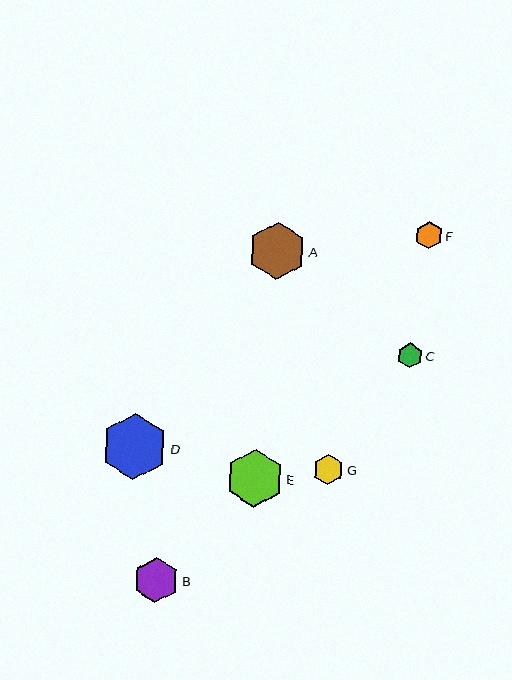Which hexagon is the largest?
Hexagon D is the largest with a size of approximately 67 pixels.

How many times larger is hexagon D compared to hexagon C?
Hexagon D is approximately 2.6 times the size of hexagon C.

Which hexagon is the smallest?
Hexagon C is the smallest with a size of approximately 25 pixels.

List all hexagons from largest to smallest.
From largest to smallest: D, E, A, B, G, F, C.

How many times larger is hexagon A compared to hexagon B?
Hexagon A is approximately 1.3 times the size of hexagon B.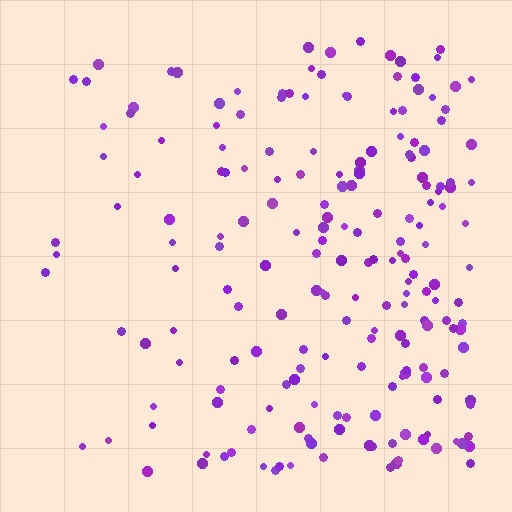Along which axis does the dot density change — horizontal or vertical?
Horizontal.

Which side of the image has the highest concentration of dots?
The right.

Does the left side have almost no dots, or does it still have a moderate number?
Still a moderate number, just noticeably fewer than the right.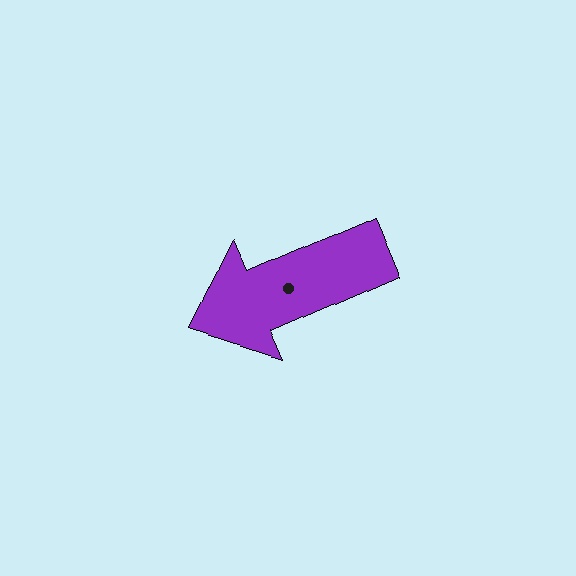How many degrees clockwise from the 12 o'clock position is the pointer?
Approximately 247 degrees.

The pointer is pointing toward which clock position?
Roughly 8 o'clock.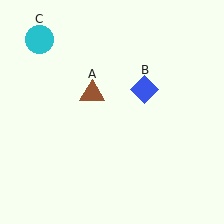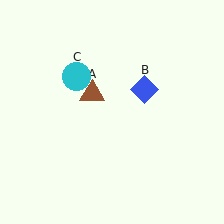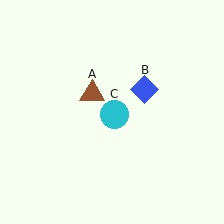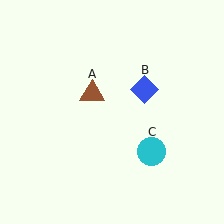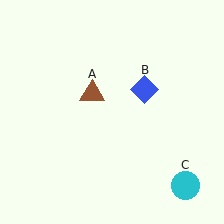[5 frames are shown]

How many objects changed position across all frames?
1 object changed position: cyan circle (object C).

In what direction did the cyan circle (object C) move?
The cyan circle (object C) moved down and to the right.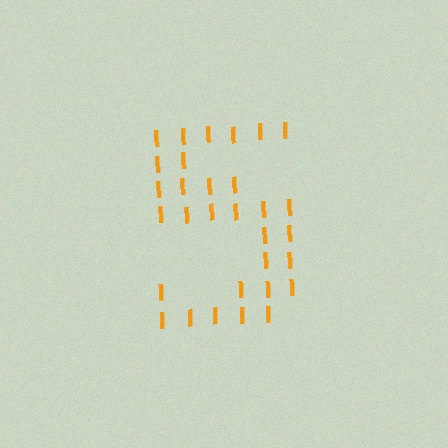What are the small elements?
The small elements are letter I's.